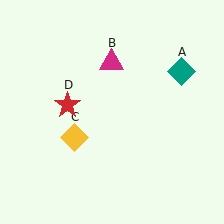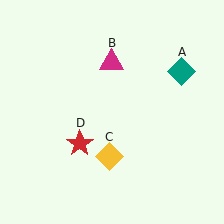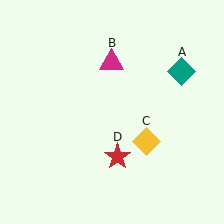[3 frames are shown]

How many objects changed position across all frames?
2 objects changed position: yellow diamond (object C), red star (object D).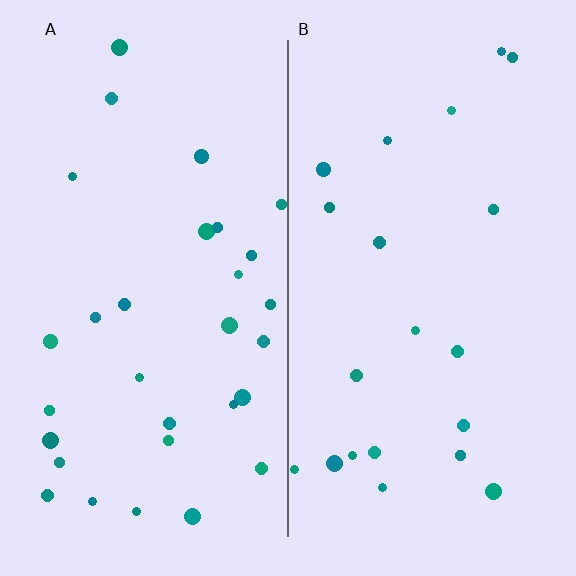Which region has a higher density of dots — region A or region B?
A (the left).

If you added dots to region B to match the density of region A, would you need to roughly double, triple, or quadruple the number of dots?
Approximately double.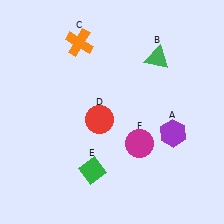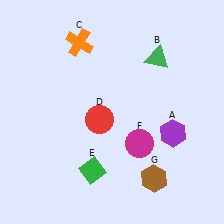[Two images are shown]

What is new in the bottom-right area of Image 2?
A brown hexagon (G) was added in the bottom-right area of Image 2.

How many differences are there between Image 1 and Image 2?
There is 1 difference between the two images.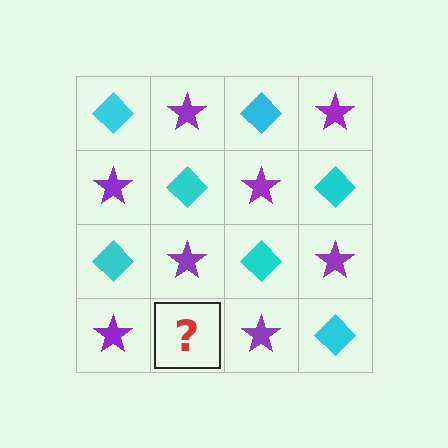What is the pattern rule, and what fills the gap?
The rule is that it alternates cyan diamond and purple star in a checkerboard pattern. The gap should be filled with a cyan diamond.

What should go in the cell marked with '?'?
The missing cell should contain a cyan diamond.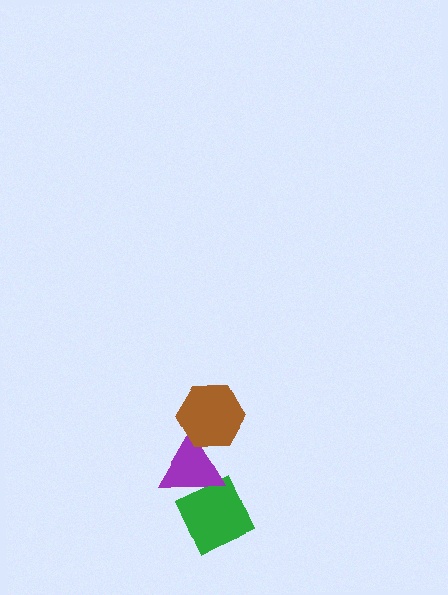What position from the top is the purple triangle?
The purple triangle is 2nd from the top.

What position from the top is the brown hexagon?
The brown hexagon is 1st from the top.